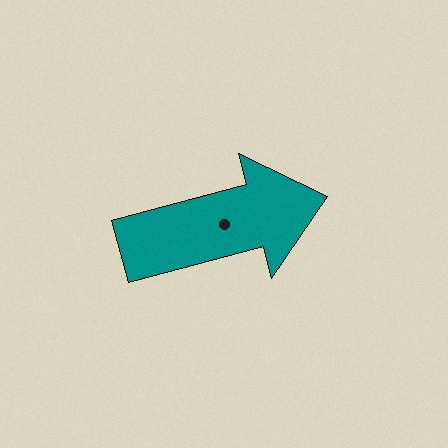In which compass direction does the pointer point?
East.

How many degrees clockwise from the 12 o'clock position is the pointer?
Approximately 75 degrees.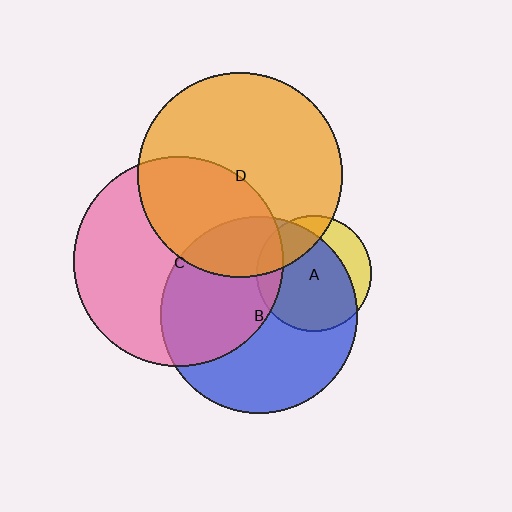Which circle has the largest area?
Circle C (pink).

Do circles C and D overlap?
Yes.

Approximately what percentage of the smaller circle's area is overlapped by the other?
Approximately 40%.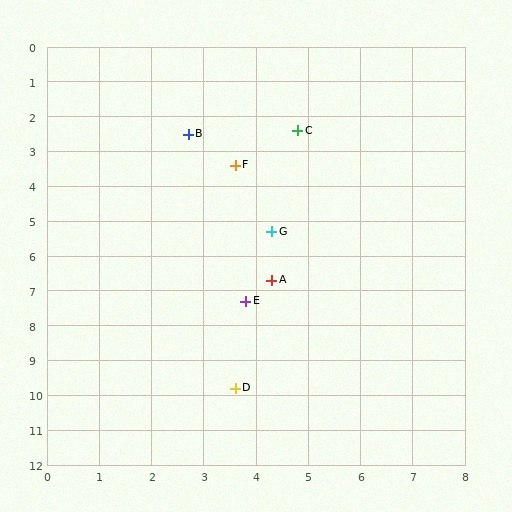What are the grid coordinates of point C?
Point C is at approximately (4.8, 2.4).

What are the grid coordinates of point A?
Point A is at approximately (4.3, 6.7).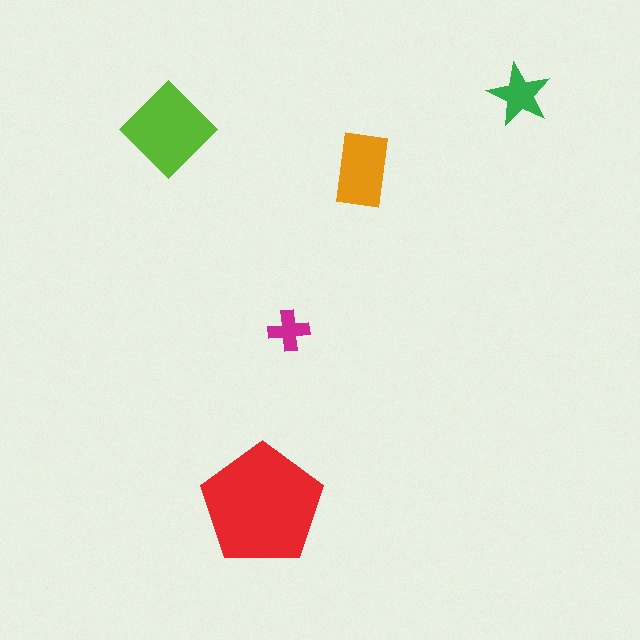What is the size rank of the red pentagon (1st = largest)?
1st.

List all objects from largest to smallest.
The red pentagon, the lime diamond, the orange rectangle, the green star, the magenta cross.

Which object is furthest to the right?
The green star is rightmost.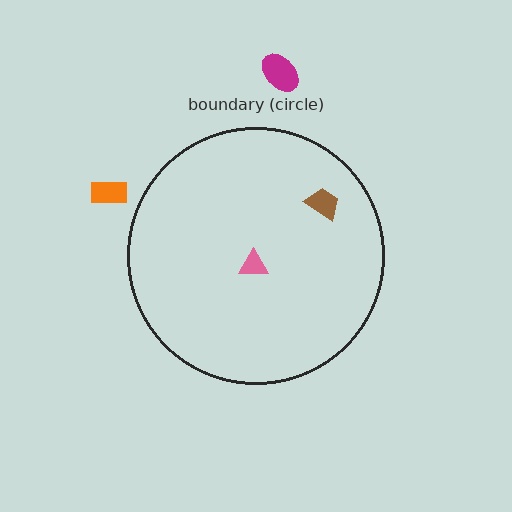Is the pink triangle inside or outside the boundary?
Inside.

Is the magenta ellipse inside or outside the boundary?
Outside.